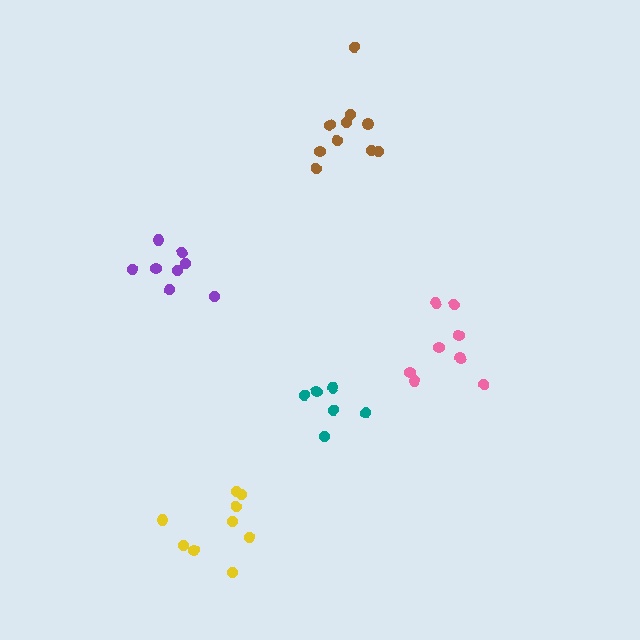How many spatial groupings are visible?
There are 5 spatial groupings.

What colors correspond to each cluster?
The clusters are colored: pink, brown, yellow, purple, teal.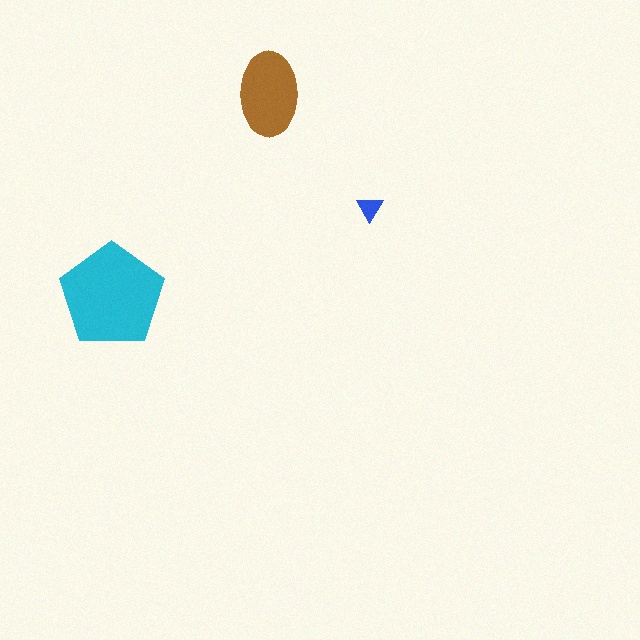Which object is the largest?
The cyan pentagon.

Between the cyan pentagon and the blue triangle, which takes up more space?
The cyan pentagon.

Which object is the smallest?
The blue triangle.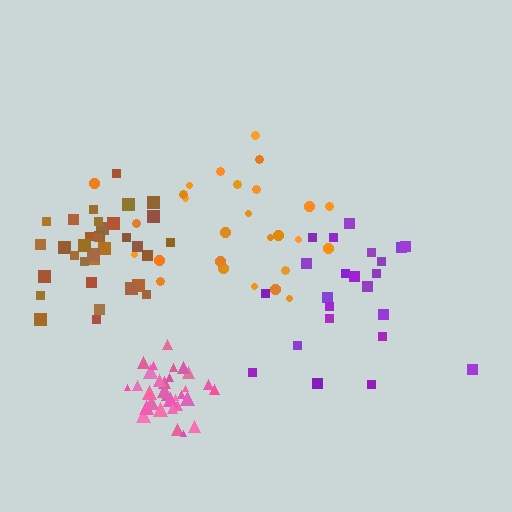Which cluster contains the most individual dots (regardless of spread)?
Brown (34).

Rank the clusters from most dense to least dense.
pink, brown, purple, orange.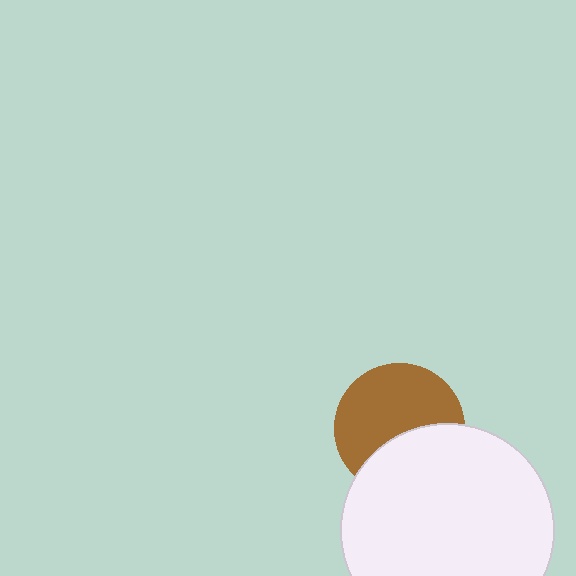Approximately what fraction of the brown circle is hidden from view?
Roughly 39% of the brown circle is hidden behind the white circle.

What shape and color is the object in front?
The object in front is a white circle.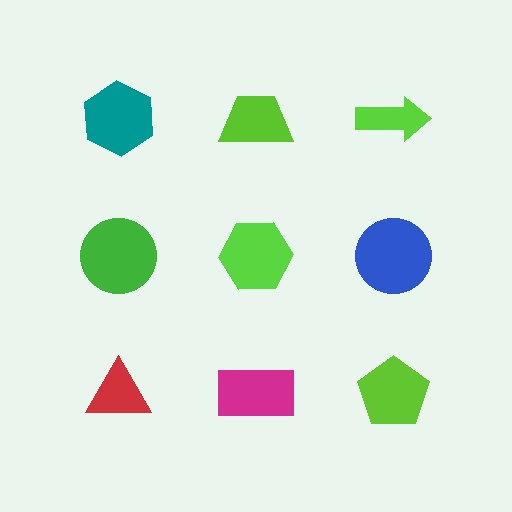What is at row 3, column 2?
A magenta rectangle.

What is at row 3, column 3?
A lime pentagon.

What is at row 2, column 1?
A green circle.